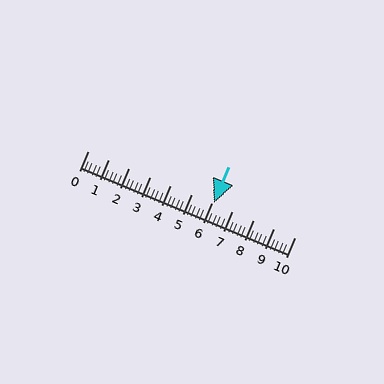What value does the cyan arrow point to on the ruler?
The cyan arrow points to approximately 6.1.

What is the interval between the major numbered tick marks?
The major tick marks are spaced 1 units apart.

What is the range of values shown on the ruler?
The ruler shows values from 0 to 10.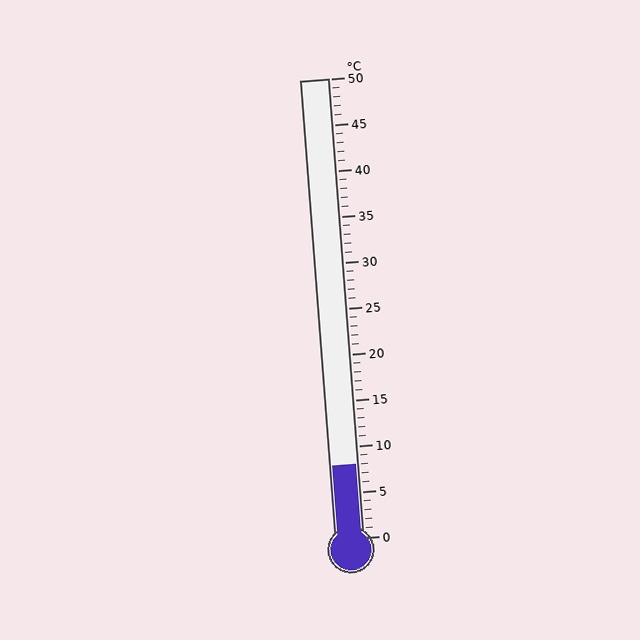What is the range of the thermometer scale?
The thermometer scale ranges from 0°C to 50°C.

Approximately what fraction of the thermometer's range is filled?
The thermometer is filled to approximately 15% of its range.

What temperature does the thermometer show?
The thermometer shows approximately 8°C.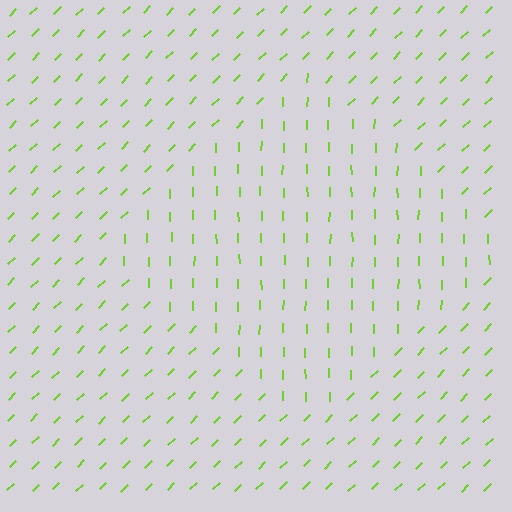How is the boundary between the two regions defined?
The boundary is defined purely by a change in line orientation (approximately 45 degrees difference). All lines are the same color and thickness.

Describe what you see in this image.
The image is filled with small lime line segments. A diamond region in the image has lines oriented differently from the surrounding lines, creating a visible texture boundary.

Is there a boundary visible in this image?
Yes, there is a texture boundary formed by a change in line orientation.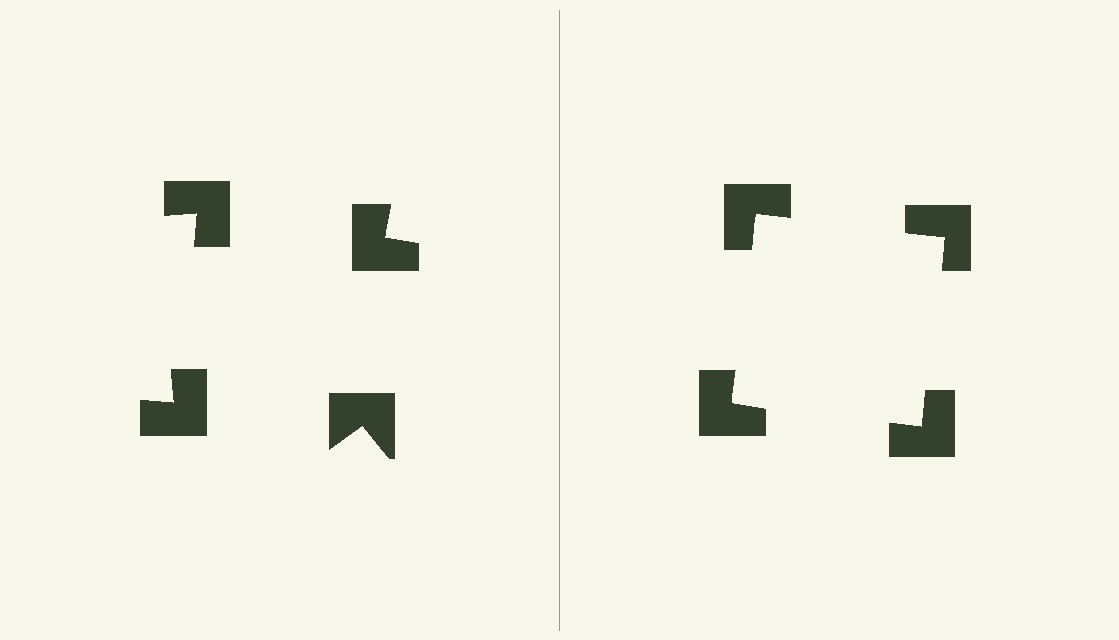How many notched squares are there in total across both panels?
8 — 4 on each side.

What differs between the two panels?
The notched squares are positioned identically on both sides; only the wedge orientations differ. On the right they align to a square; on the left they are misaligned.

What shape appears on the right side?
An illusory square.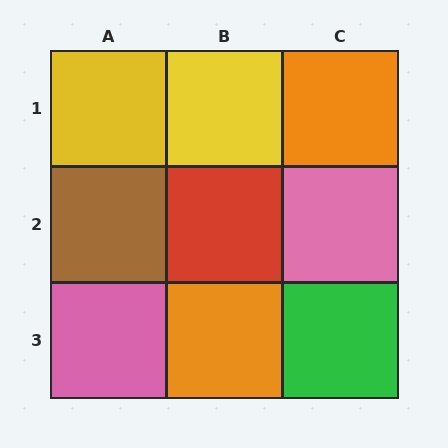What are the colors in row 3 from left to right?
Pink, orange, green.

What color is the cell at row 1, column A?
Yellow.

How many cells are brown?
1 cell is brown.